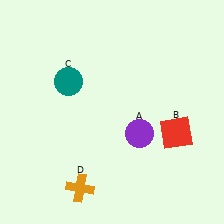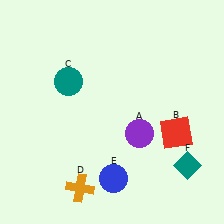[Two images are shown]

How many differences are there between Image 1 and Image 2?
There are 2 differences between the two images.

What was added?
A blue circle (E), a teal diamond (F) were added in Image 2.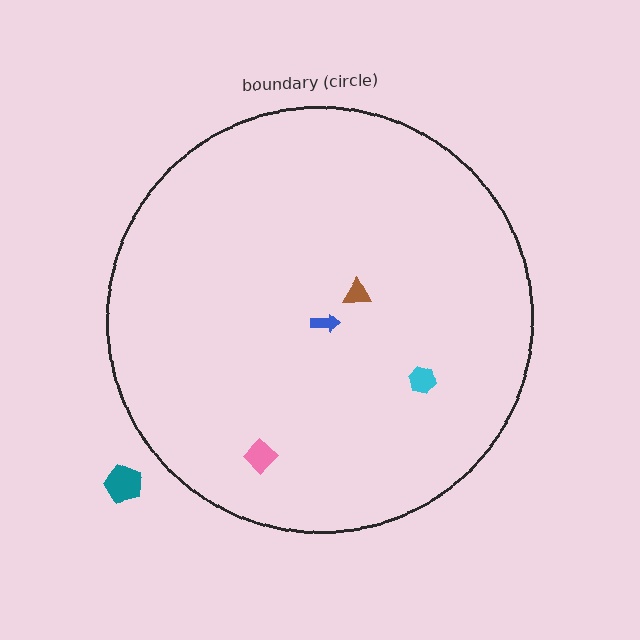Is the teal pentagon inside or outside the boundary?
Outside.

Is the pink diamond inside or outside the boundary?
Inside.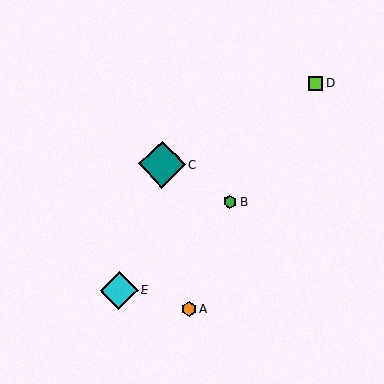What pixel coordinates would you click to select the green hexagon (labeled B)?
Click at (230, 202) to select the green hexagon B.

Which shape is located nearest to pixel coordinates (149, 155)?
The teal diamond (labeled C) at (162, 164) is nearest to that location.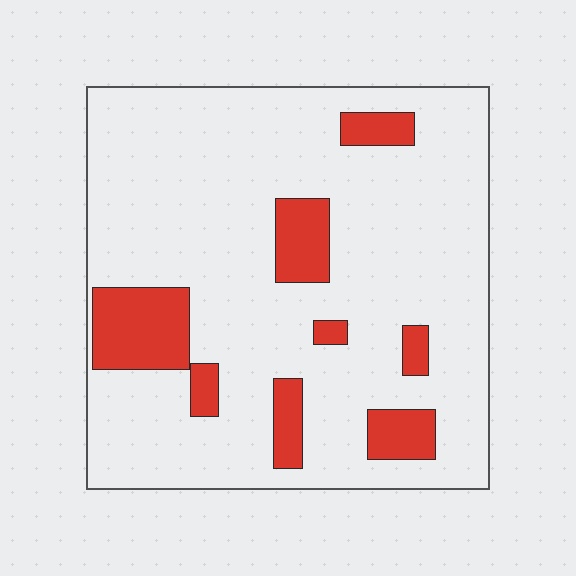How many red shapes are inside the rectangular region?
8.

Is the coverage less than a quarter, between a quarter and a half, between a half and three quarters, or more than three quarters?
Less than a quarter.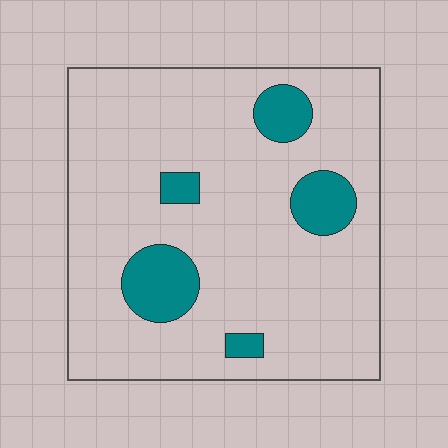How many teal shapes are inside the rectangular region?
5.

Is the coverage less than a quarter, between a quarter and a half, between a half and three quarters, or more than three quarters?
Less than a quarter.